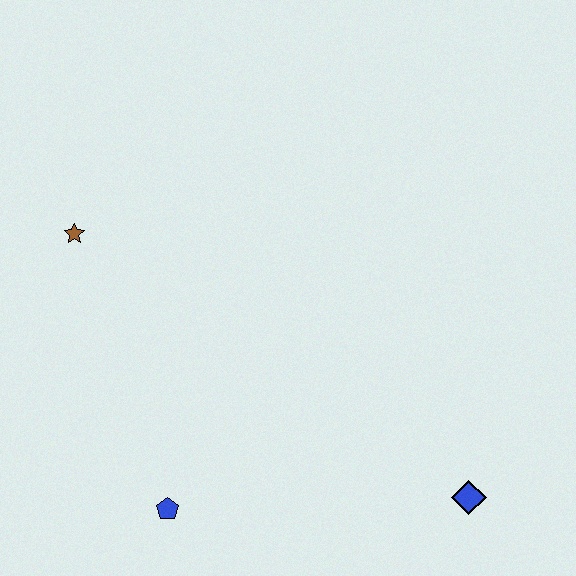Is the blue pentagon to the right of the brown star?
Yes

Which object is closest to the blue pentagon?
The brown star is closest to the blue pentagon.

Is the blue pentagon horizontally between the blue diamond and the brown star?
Yes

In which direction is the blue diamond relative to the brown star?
The blue diamond is to the right of the brown star.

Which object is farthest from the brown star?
The blue diamond is farthest from the brown star.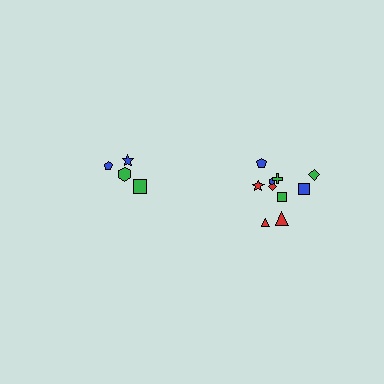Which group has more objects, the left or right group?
The right group.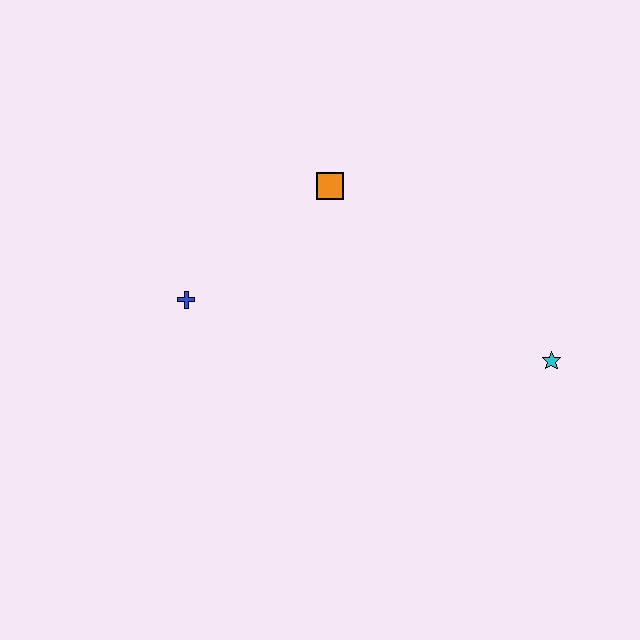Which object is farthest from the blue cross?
The cyan star is farthest from the blue cross.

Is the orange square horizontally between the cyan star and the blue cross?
Yes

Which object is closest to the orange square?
The blue cross is closest to the orange square.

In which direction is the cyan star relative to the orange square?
The cyan star is to the right of the orange square.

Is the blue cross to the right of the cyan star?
No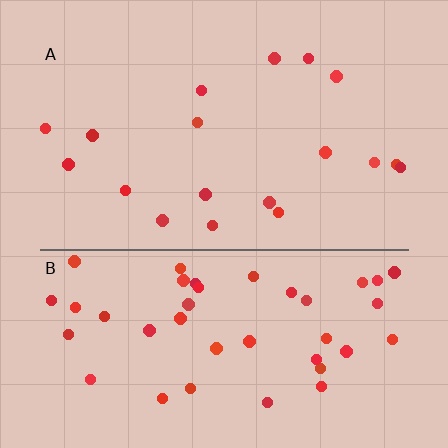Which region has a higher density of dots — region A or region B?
B (the bottom).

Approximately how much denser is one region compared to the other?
Approximately 2.3× — region B over region A.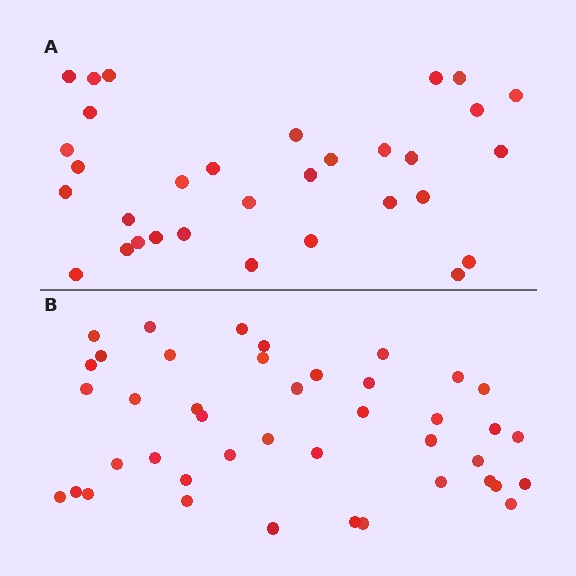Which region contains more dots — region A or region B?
Region B (the bottom region) has more dots.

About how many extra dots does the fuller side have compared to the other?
Region B has roughly 10 or so more dots than region A.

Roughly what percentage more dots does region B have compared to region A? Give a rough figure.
About 30% more.